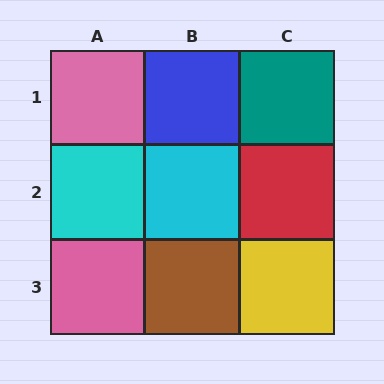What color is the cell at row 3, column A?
Pink.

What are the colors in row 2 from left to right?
Cyan, cyan, red.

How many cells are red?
1 cell is red.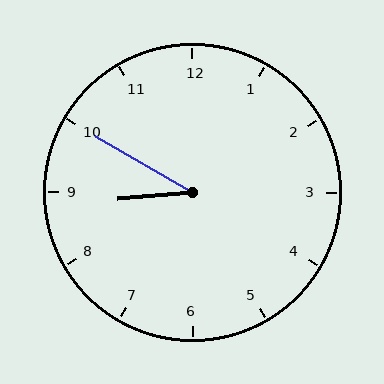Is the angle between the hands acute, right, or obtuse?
It is acute.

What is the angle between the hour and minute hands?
Approximately 35 degrees.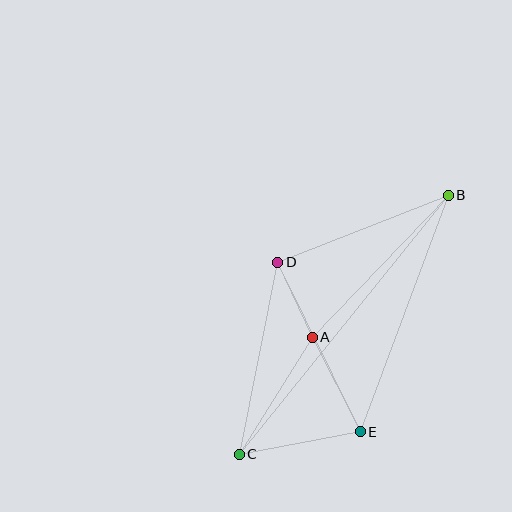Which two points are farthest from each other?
Points B and C are farthest from each other.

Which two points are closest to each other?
Points A and D are closest to each other.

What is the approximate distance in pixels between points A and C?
The distance between A and C is approximately 138 pixels.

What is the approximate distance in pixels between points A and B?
The distance between A and B is approximately 197 pixels.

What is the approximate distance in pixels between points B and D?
The distance between B and D is approximately 183 pixels.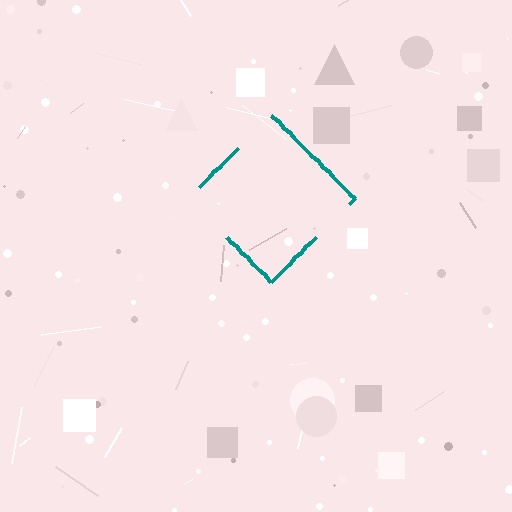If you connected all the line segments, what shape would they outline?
They would outline a diamond.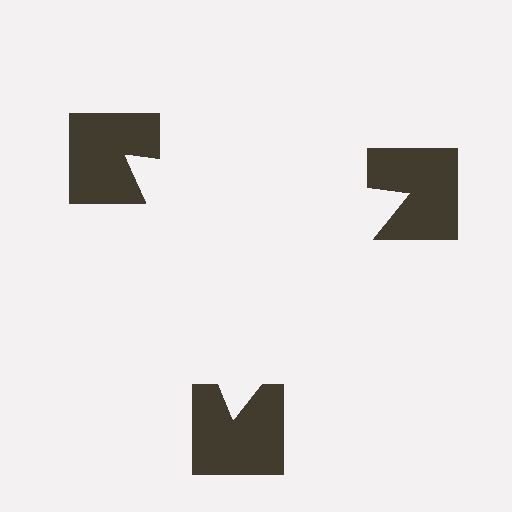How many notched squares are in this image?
There are 3 — one at each vertex of the illusory triangle.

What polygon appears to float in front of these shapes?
An illusory triangle — its edges are inferred from the aligned wedge cuts in the notched squares, not physically drawn.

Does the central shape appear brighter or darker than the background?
It typically appears slightly brighter than the background, even though no actual brightness change is drawn.